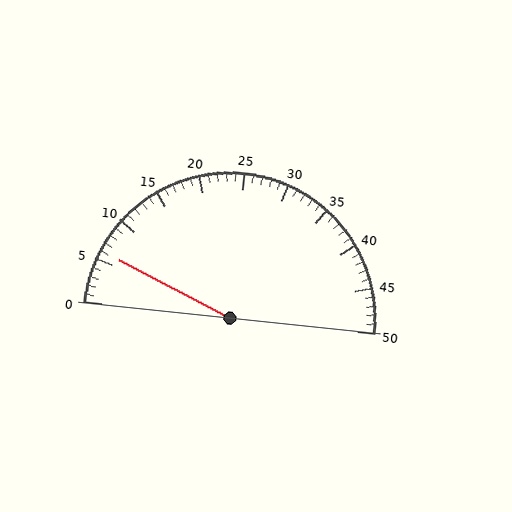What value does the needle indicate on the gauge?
The needle indicates approximately 6.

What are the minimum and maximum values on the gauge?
The gauge ranges from 0 to 50.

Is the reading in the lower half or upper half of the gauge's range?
The reading is in the lower half of the range (0 to 50).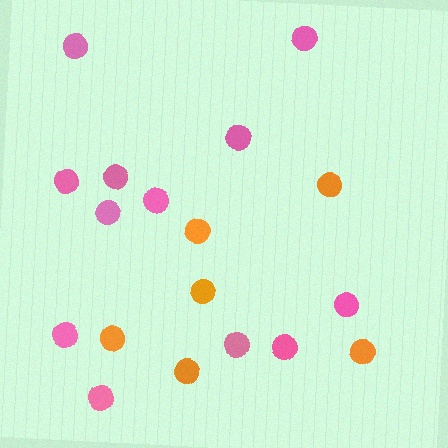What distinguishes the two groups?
There are 2 groups: one group of orange circles (6) and one group of pink circles (12).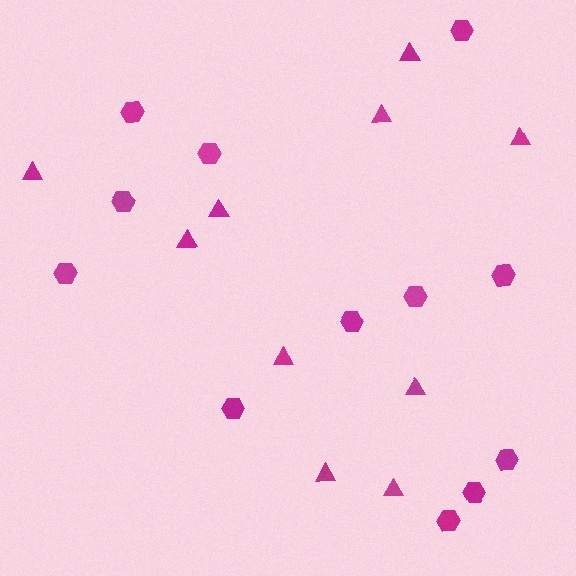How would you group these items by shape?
There are 2 groups: one group of triangles (10) and one group of hexagons (12).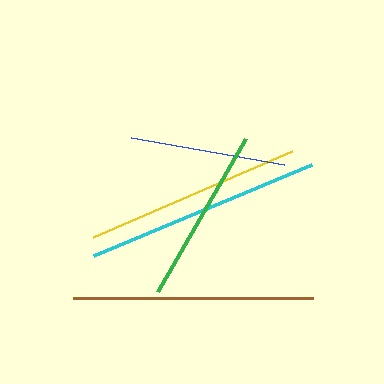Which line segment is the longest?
The brown line is the longest at approximately 239 pixels.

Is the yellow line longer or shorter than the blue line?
The yellow line is longer than the blue line.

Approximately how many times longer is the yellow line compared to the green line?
The yellow line is approximately 1.2 times the length of the green line.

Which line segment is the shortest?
The blue line is the shortest at approximately 155 pixels.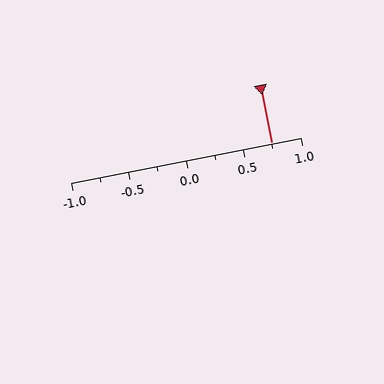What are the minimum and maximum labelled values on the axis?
The axis runs from -1.0 to 1.0.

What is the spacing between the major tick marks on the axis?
The major ticks are spaced 0.5 apart.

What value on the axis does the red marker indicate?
The marker indicates approximately 0.75.